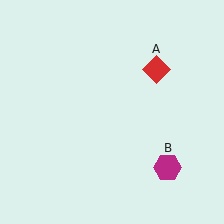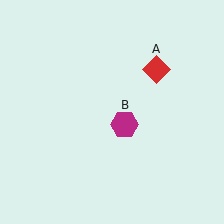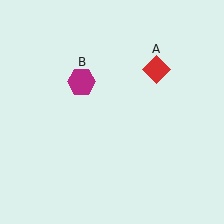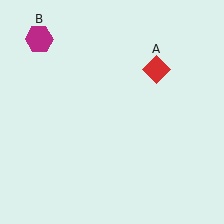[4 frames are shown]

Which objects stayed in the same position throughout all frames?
Red diamond (object A) remained stationary.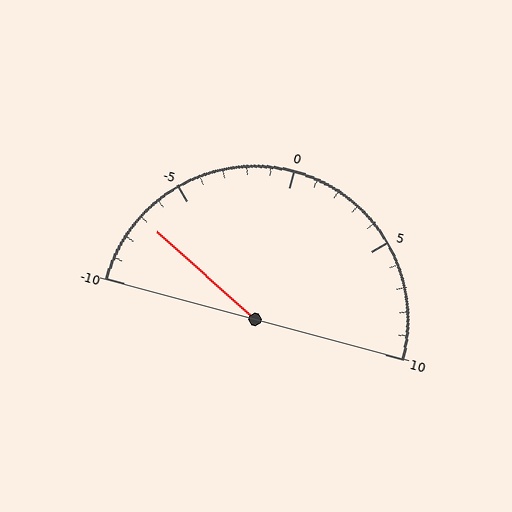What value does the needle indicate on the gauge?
The needle indicates approximately -7.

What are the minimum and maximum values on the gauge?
The gauge ranges from -10 to 10.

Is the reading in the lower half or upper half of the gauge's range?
The reading is in the lower half of the range (-10 to 10).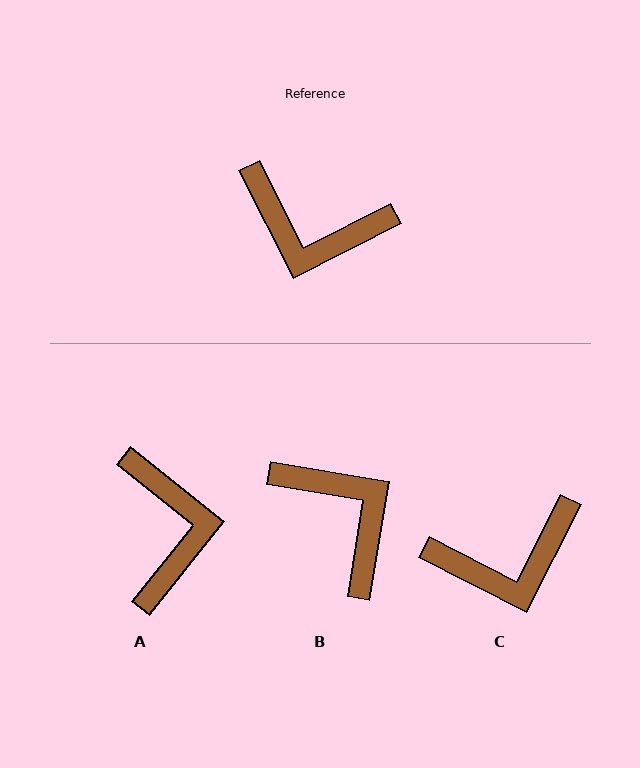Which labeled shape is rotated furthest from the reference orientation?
B, about 144 degrees away.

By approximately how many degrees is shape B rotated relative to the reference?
Approximately 144 degrees counter-clockwise.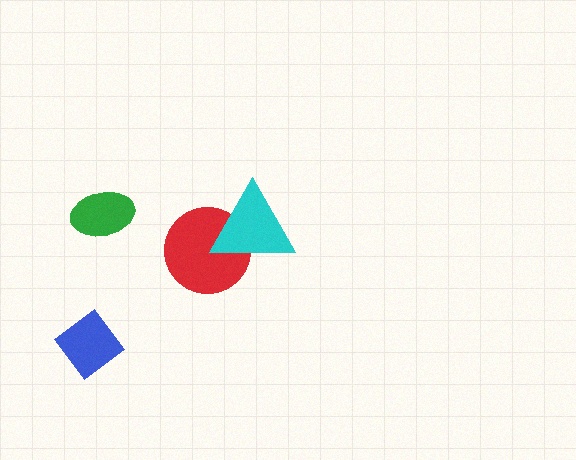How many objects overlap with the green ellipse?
0 objects overlap with the green ellipse.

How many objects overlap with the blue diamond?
0 objects overlap with the blue diamond.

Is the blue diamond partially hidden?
No, no other shape covers it.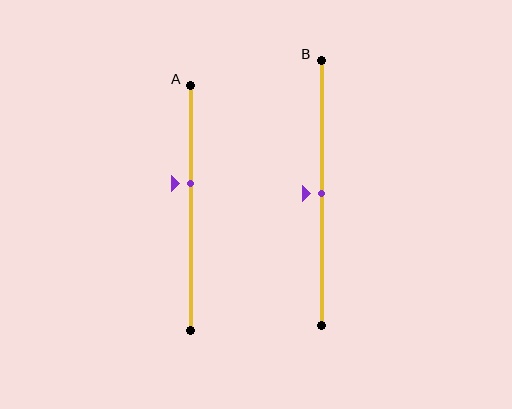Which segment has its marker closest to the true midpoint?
Segment B has its marker closest to the true midpoint.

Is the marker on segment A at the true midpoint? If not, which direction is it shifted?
No, the marker on segment A is shifted upward by about 10% of the segment length.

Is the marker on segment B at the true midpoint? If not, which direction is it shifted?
Yes, the marker on segment B is at the true midpoint.